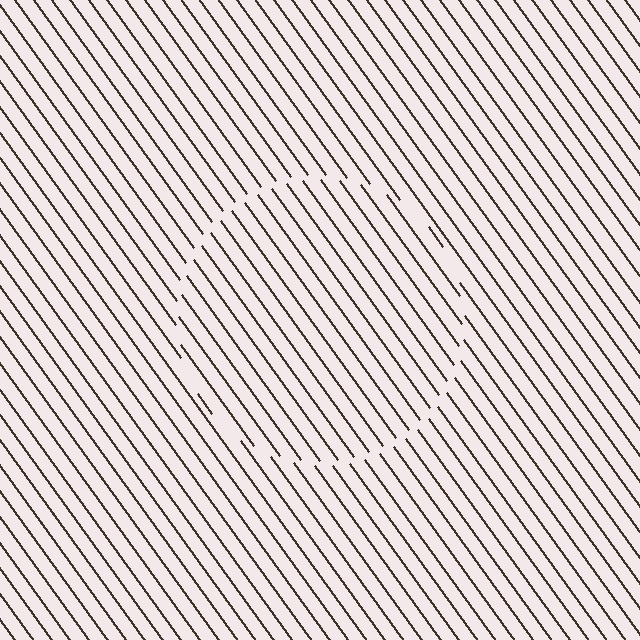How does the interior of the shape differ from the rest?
The interior of the shape contains the same grating, shifted by half a period — the contour is defined by the phase discontinuity where line-ends from the inner and outer gratings abut.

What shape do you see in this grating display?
An illusory circle. The interior of the shape contains the same grating, shifted by half a period — the contour is defined by the phase discontinuity where line-ends from the inner and outer gratings abut.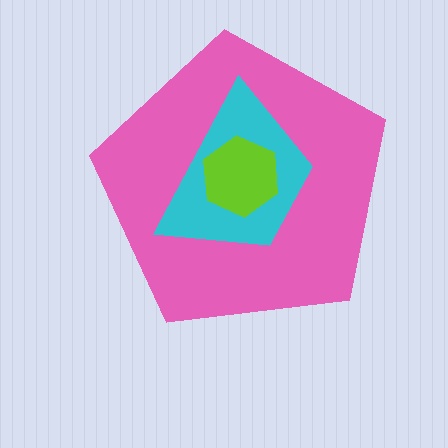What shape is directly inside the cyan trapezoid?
The lime hexagon.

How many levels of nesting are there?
3.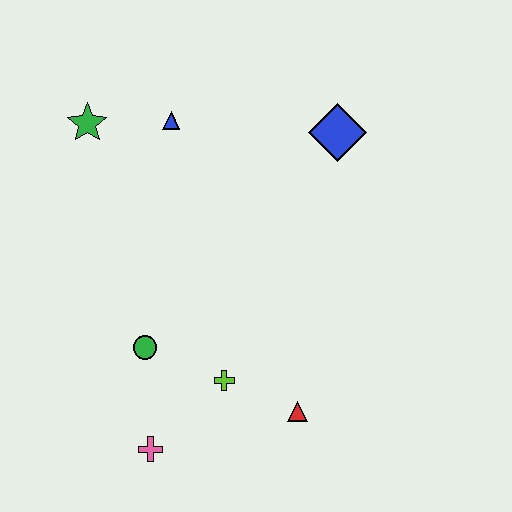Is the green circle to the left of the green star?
No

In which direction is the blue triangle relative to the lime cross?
The blue triangle is above the lime cross.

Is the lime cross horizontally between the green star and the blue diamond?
Yes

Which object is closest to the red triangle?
The lime cross is closest to the red triangle.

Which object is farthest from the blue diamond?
The pink cross is farthest from the blue diamond.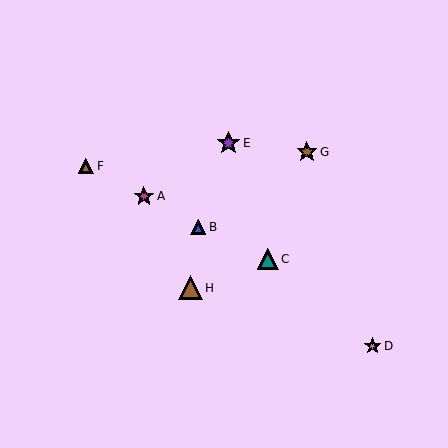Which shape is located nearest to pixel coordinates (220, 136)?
The purple star (labeled E) at (228, 143) is nearest to that location.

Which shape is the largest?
The brown triangle (labeled H) is the largest.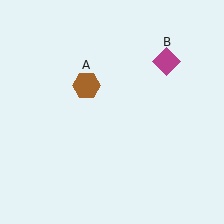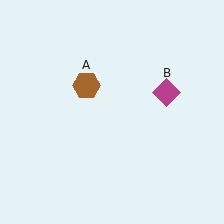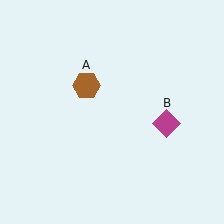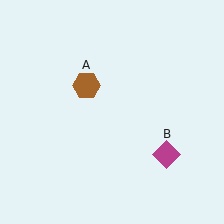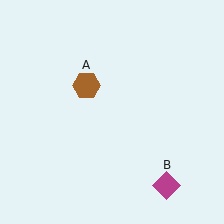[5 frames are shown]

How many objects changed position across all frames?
1 object changed position: magenta diamond (object B).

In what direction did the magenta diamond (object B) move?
The magenta diamond (object B) moved down.